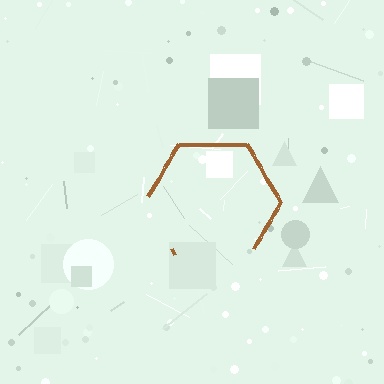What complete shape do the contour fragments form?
The contour fragments form a hexagon.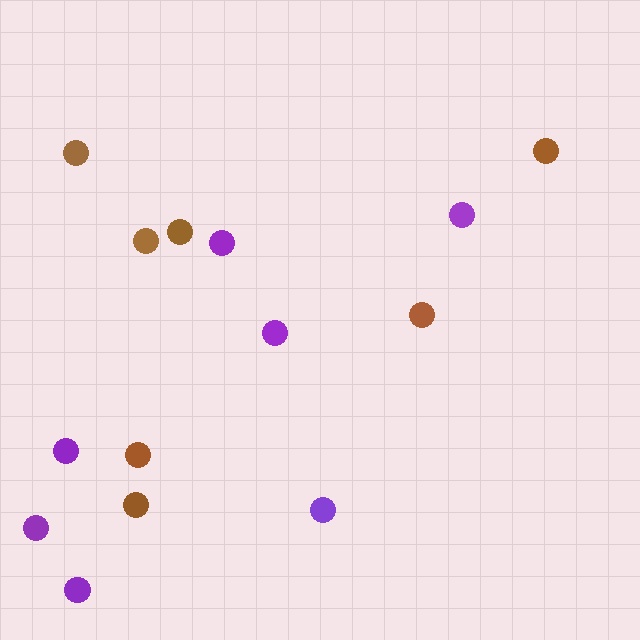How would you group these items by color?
There are 2 groups: one group of brown circles (7) and one group of purple circles (7).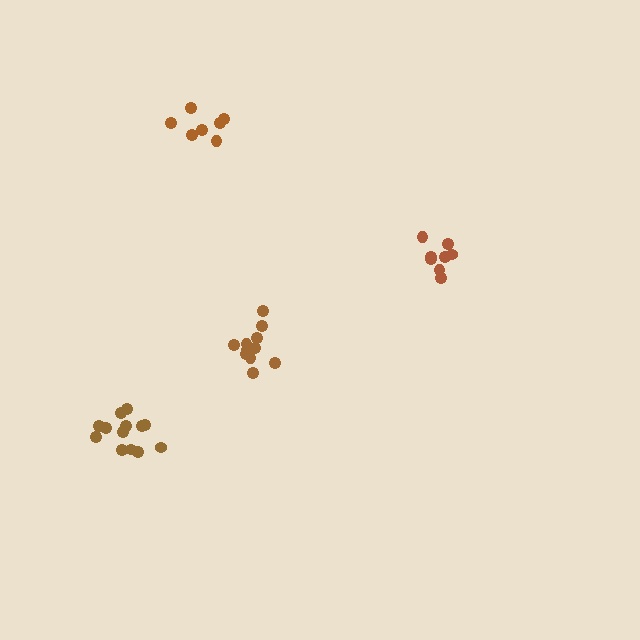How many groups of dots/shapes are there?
There are 4 groups.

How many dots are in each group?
Group 1: 11 dots, Group 2: 7 dots, Group 3: 8 dots, Group 4: 13 dots (39 total).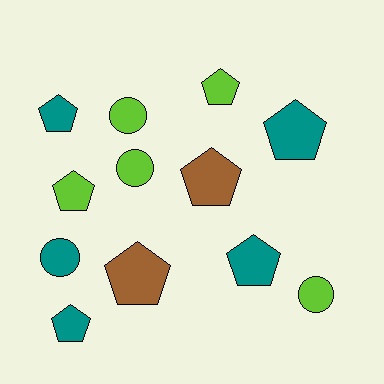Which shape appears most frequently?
Pentagon, with 8 objects.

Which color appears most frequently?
Lime, with 5 objects.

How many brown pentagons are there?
There are 2 brown pentagons.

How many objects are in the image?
There are 12 objects.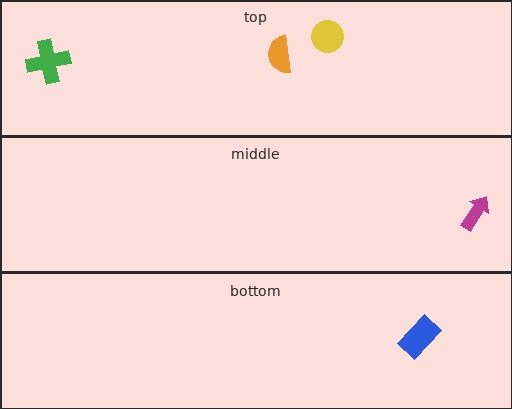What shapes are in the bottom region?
The blue rectangle.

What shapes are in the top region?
The orange semicircle, the yellow circle, the green cross.